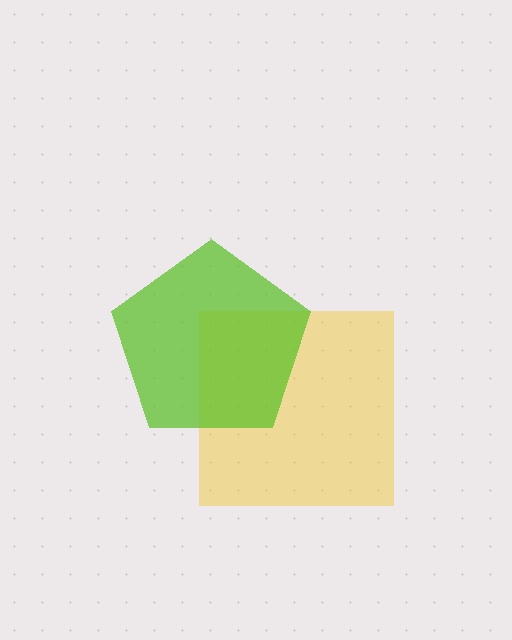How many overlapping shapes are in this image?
There are 2 overlapping shapes in the image.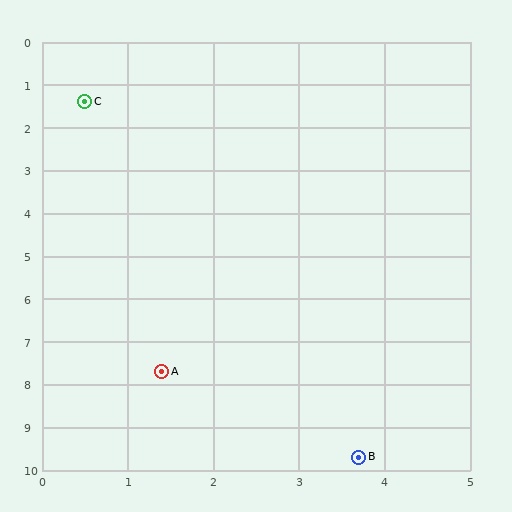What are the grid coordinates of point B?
Point B is at approximately (3.7, 9.7).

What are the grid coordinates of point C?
Point C is at approximately (0.5, 1.4).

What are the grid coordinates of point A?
Point A is at approximately (1.4, 7.7).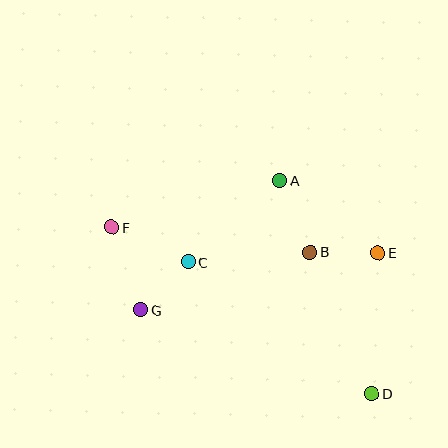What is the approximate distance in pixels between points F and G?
The distance between F and G is approximately 88 pixels.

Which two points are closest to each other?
Points C and G are closest to each other.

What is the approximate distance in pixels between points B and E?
The distance between B and E is approximately 68 pixels.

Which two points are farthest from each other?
Points D and F are farthest from each other.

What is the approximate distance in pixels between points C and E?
The distance between C and E is approximately 190 pixels.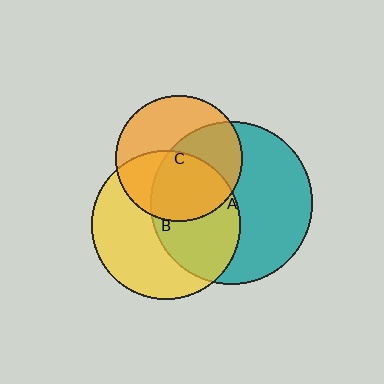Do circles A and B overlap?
Yes.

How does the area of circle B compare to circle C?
Approximately 1.4 times.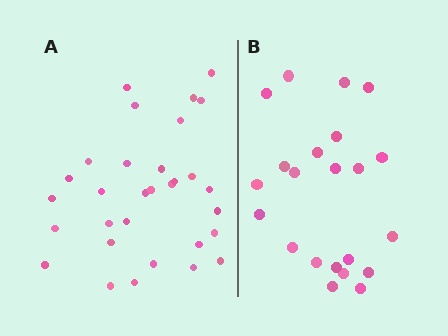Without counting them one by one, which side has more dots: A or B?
Region A (the left region) has more dots.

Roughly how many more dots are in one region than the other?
Region A has roughly 8 or so more dots than region B.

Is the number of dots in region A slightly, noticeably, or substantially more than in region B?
Region A has noticeably more, but not dramatically so. The ratio is roughly 1.4 to 1.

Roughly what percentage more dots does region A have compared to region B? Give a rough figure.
About 40% more.